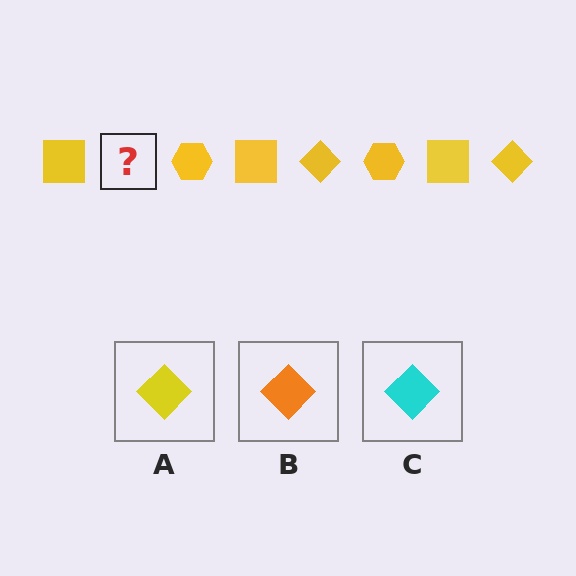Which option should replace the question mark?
Option A.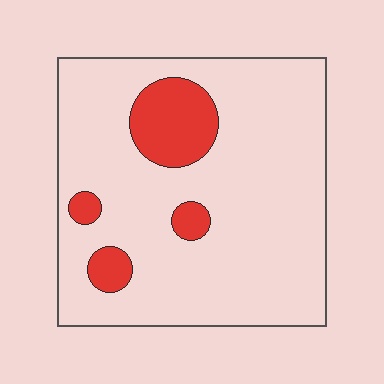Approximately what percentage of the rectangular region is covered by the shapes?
Approximately 15%.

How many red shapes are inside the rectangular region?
4.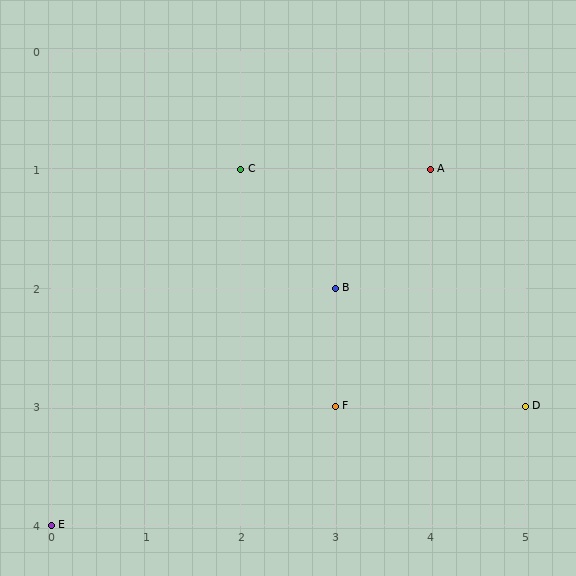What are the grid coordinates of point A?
Point A is at grid coordinates (4, 1).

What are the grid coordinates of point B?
Point B is at grid coordinates (3, 2).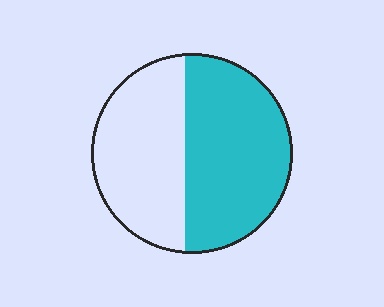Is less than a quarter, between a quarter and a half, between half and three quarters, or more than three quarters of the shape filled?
Between half and three quarters.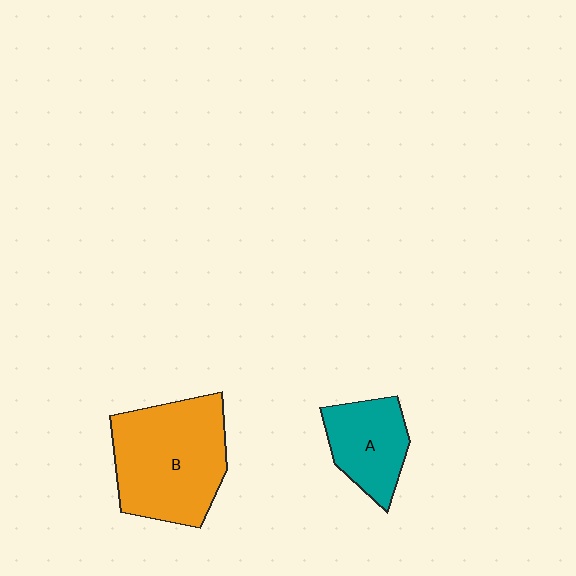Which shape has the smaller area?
Shape A (teal).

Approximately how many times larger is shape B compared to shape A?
Approximately 1.9 times.